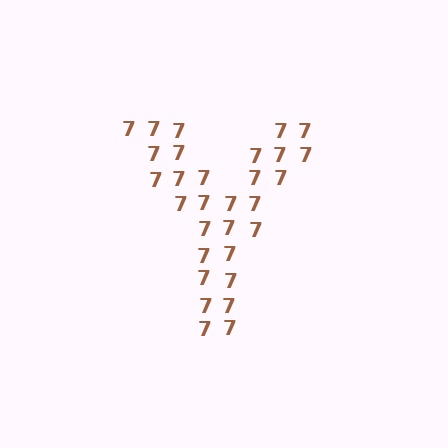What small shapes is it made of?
It is made of small digit 7's.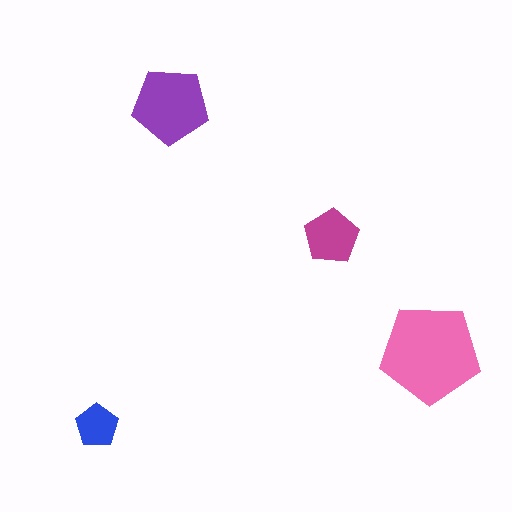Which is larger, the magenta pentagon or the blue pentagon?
The magenta one.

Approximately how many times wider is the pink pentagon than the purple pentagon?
About 1.5 times wider.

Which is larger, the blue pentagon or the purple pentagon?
The purple one.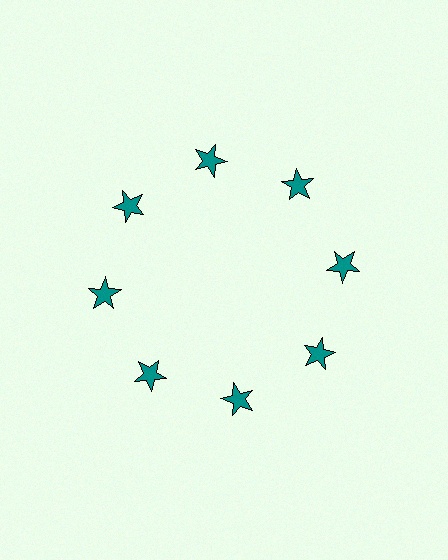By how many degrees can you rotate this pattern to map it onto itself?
The pattern maps onto itself every 45 degrees of rotation.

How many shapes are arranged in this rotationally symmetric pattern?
There are 8 shapes, arranged in 8 groups of 1.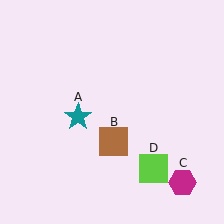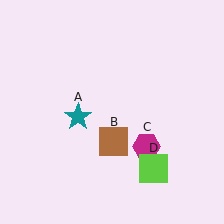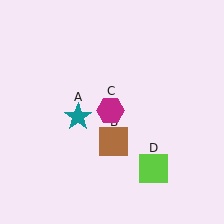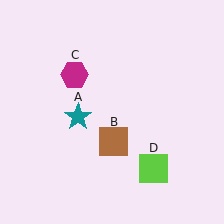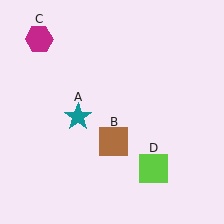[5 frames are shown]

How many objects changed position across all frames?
1 object changed position: magenta hexagon (object C).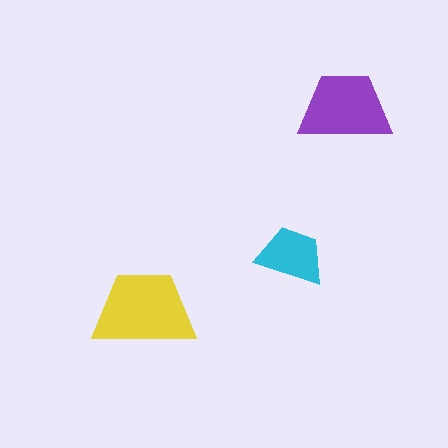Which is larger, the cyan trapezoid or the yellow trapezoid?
The yellow one.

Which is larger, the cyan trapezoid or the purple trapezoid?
The purple one.